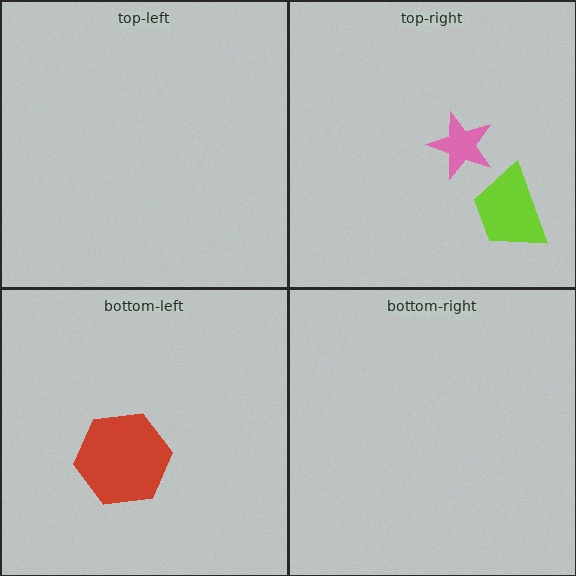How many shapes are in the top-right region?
2.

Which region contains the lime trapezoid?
The top-right region.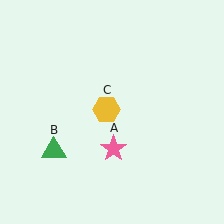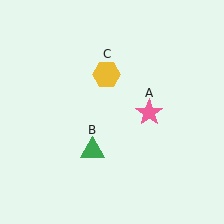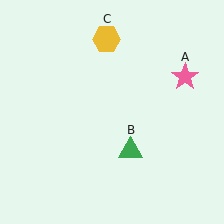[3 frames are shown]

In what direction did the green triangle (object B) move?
The green triangle (object B) moved right.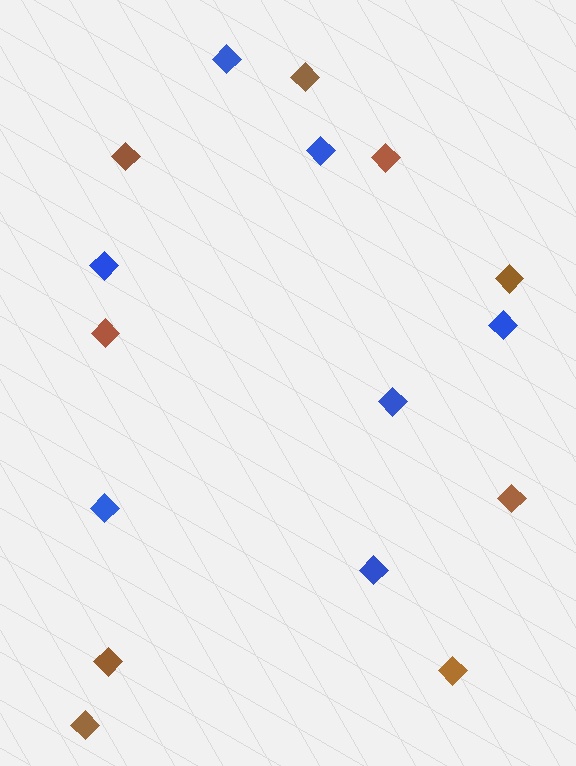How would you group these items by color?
There are 2 groups: one group of blue diamonds (7) and one group of brown diamonds (9).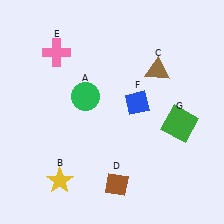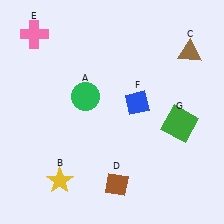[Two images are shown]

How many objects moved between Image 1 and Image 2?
2 objects moved between the two images.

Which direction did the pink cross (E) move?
The pink cross (E) moved left.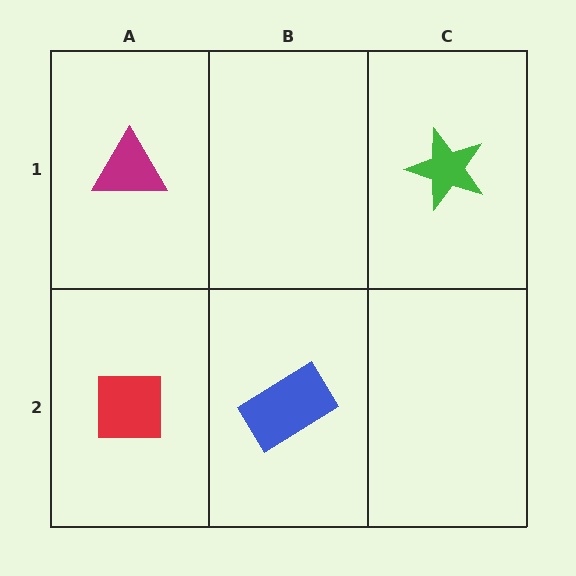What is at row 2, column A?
A red square.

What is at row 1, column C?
A green star.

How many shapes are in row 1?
2 shapes.